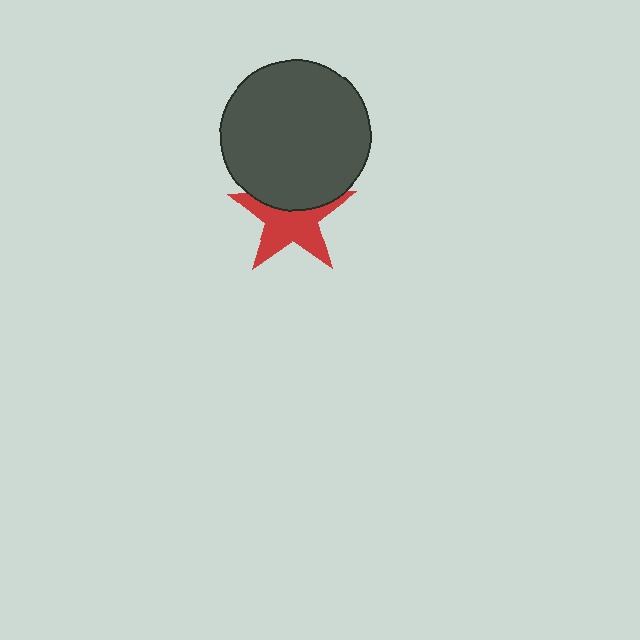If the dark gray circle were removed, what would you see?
You would see the complete red star.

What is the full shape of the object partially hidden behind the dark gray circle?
The partially hidden object is a red star.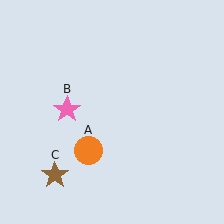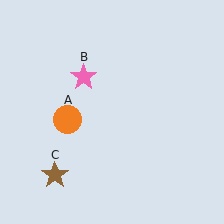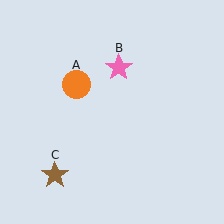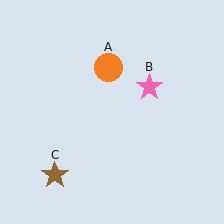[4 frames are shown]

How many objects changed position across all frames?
2 objects changed position: orange circle (object A), pink star (object B).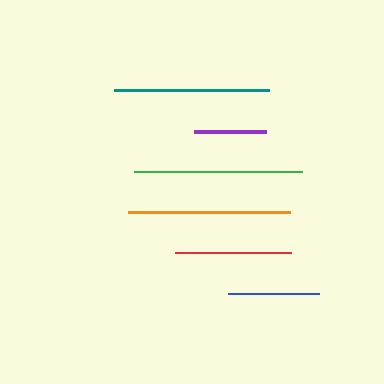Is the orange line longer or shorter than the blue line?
The orange line is longer than the blue line.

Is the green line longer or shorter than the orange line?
The green line is longer than the orange line.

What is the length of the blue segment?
The blue segment is approximately 91 pixels long.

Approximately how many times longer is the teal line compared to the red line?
The teal line is approximately 1.3 times the length of the red line.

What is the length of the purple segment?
The purple segment is approximately 72 pixels long.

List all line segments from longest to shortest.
From longest to shortest: green, orange, teal, red, blue, purple.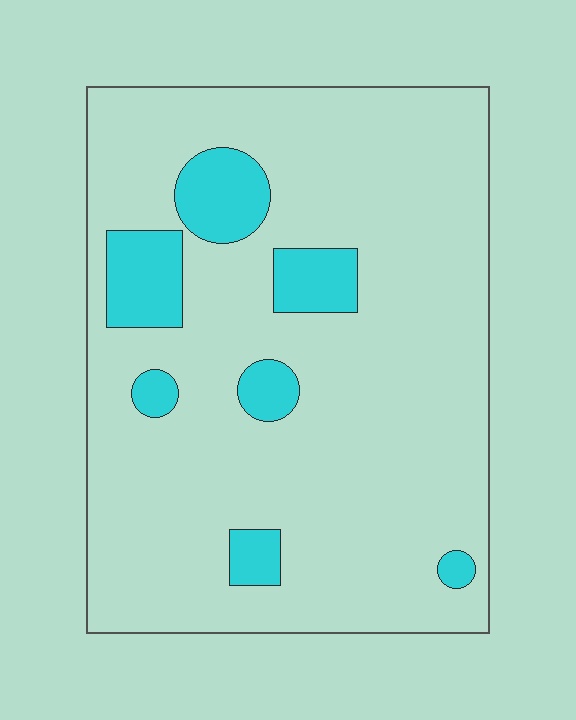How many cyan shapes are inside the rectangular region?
7.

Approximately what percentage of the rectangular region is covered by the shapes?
Approximately 15%.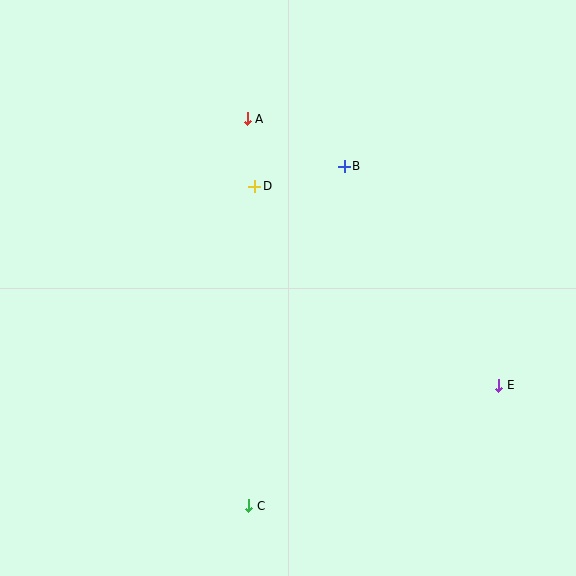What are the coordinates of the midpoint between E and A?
The midpoint between E and A is at (373, 252).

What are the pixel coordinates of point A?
Point A is at (247, 119).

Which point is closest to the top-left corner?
Point A is closest to the top-left corner.